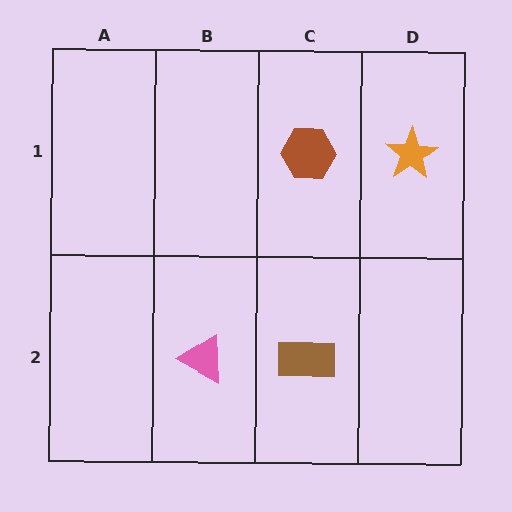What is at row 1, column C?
A brown hexagon.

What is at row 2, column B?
A pink triangle.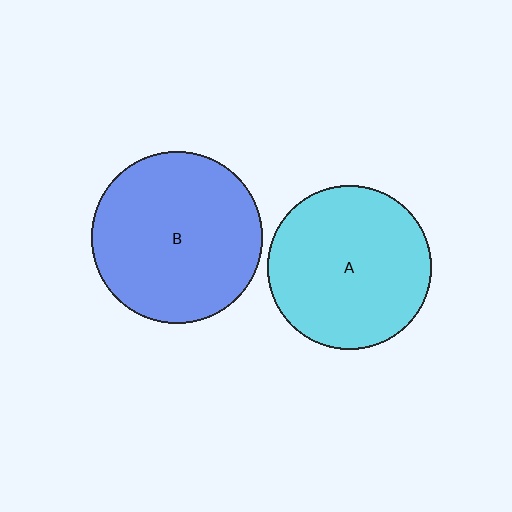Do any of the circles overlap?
No, none of the circles overlap.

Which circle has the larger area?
Circle B (blue).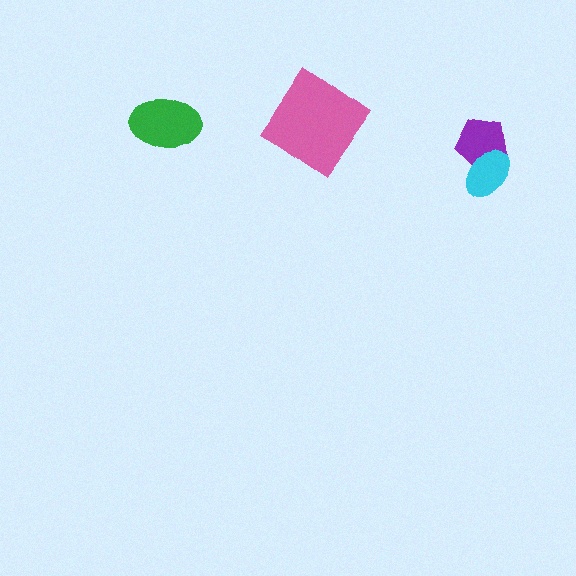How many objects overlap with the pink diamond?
0 objects overlap with the pink diamond.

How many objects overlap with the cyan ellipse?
1 object overlaps with the cyan ellipse.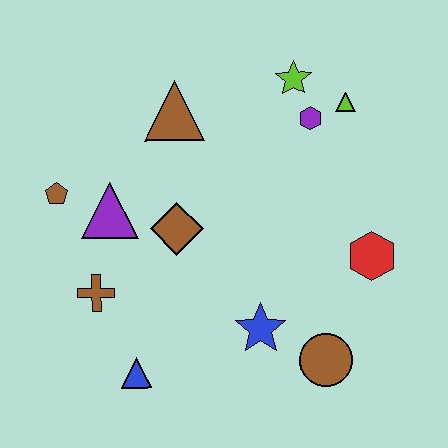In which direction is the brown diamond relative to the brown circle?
The brown diamond is to the left of the brown circle.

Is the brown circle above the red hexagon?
No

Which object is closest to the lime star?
The purple hexagon is closest to the lime star.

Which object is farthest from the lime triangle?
The blue triangle is farthest from the lime triangle.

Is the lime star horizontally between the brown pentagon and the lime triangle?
Yes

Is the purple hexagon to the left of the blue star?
No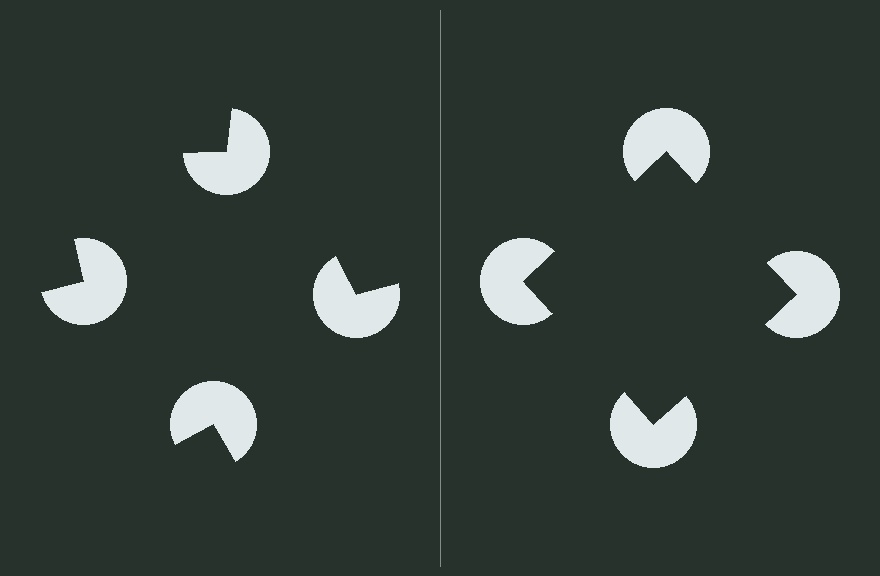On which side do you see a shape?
An illusory square appears on the right side. On the left side the wedge cuts are rotated, so no coherent shape forms.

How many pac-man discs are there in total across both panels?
8 — 4 on each side.